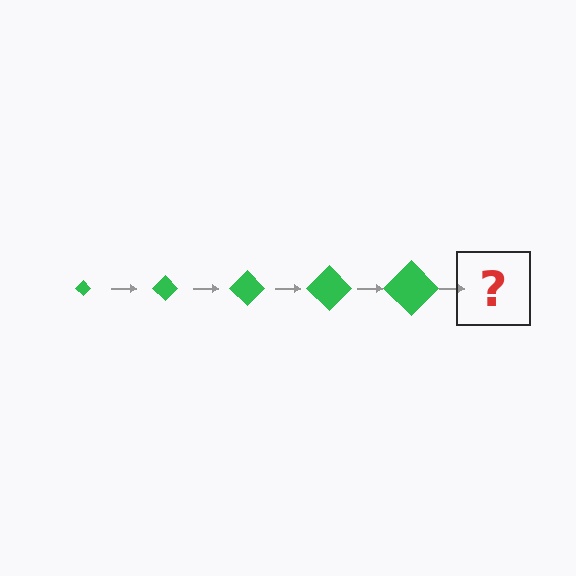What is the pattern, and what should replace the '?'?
The pattern is that the diamond gets progressively larger each step. The '?' should be a green diamond, larger than the previous one.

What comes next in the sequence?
The next element should be a green diamond, larger than the previous one.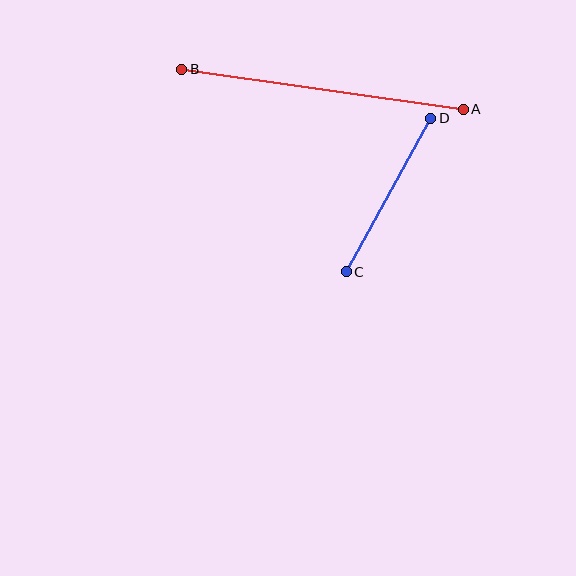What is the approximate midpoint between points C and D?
The midpoint is at approximately (389, 195) pixels.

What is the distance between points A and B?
The distance is approximately 284 pixels.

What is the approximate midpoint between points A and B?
The midpoint is at approximately (323, 89) pixels.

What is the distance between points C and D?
The distance is approximately 175 pixels.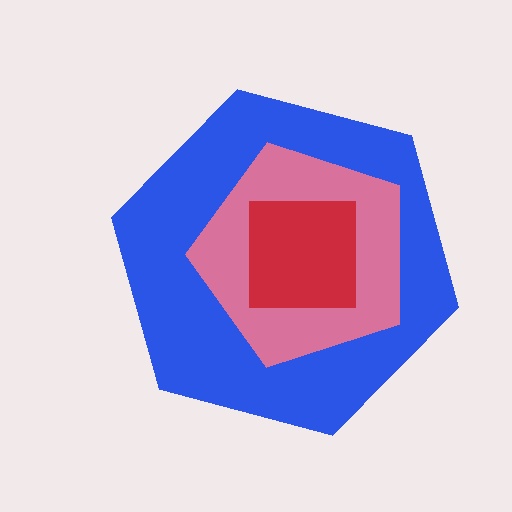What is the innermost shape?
The red square.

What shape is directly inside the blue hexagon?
The pink pentagon.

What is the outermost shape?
The blue hexagon.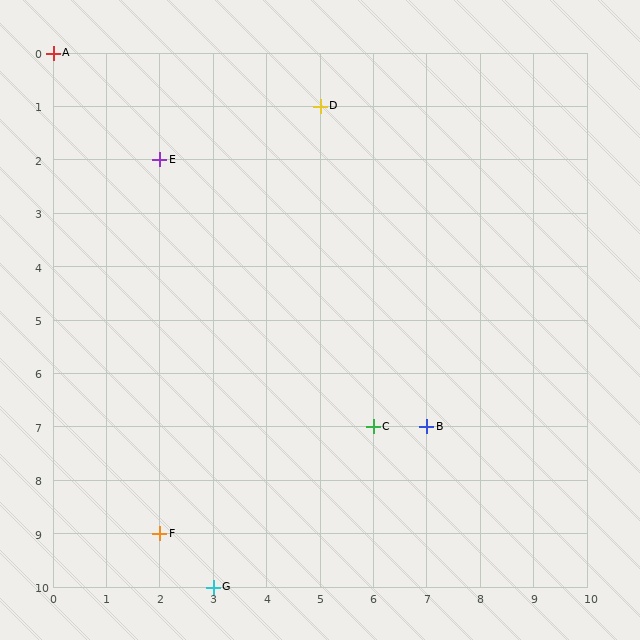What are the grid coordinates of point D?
Point D is at grid coordinates (5, 1).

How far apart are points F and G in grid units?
Points F and G are 1 column and 1 row apart (about 1.4 grid units diagonally).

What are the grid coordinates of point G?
Point G is at grid coordinates (3, 10).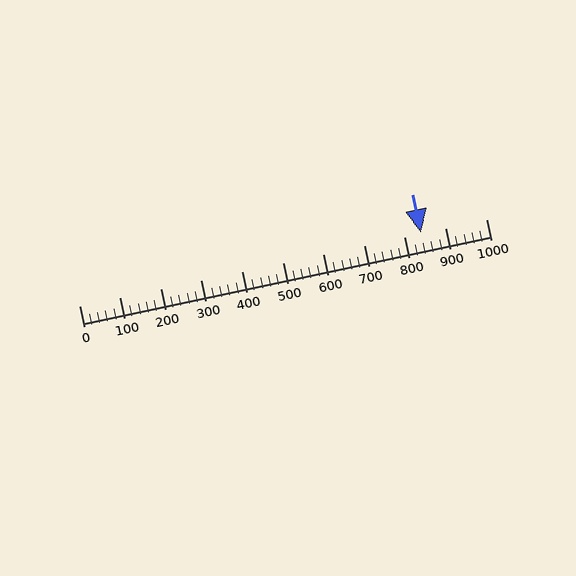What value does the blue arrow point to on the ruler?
The blue arrow points to approximately 840.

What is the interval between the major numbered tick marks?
The major tick marks are spaced 100 units apart.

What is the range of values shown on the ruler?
The ruler shows values from 0 to 1000.